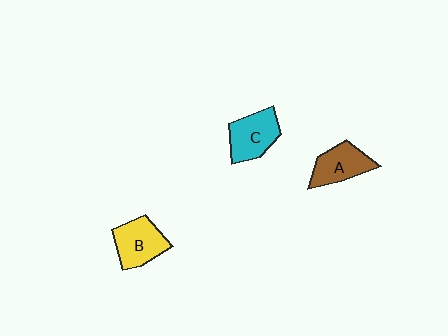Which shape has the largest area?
Shape B (yellow).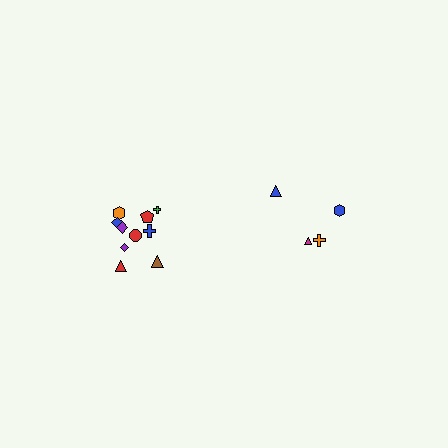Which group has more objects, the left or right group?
The left group.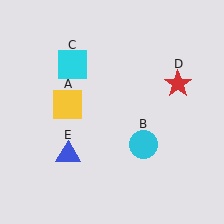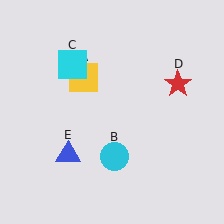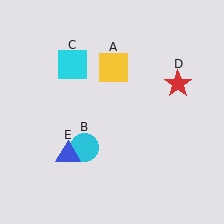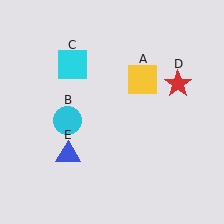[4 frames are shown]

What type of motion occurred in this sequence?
The yellow square (object A), cyan circle (object B) rotated clockwise around the center of the scene.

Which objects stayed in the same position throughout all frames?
Cyan square (object C) and red star (object D) and blue triangle (object E) remained stationary.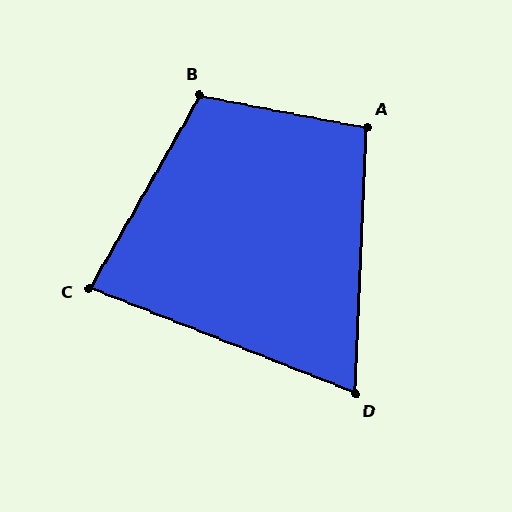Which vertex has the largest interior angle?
B, at approximately 109 degrees.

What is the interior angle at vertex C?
Approximately 82 degrees (acute).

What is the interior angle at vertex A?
Approximately 98 degrees (obtuse).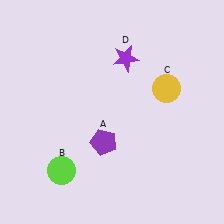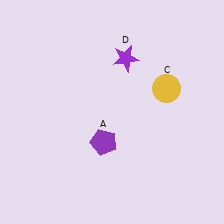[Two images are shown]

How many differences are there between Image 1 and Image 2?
There is 1 difference between the two images.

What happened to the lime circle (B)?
The lime circle (B) was removed in Image 2. It was in the bottom-left area of Image 1.